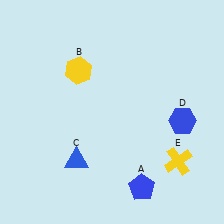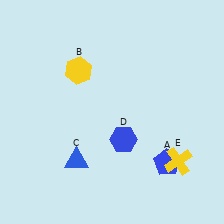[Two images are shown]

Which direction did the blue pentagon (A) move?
The blue pentagon (A) moved right.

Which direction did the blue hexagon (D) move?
The blue hexagon (D) moved left.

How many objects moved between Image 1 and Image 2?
2 objects moved between the two images.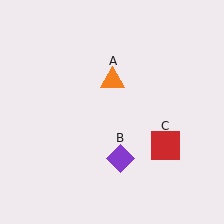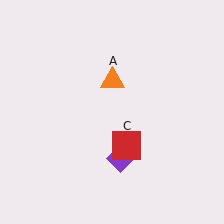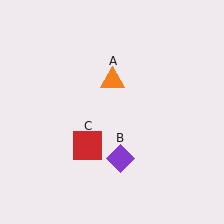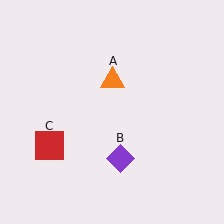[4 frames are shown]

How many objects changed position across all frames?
1 object changed position: red square (object C).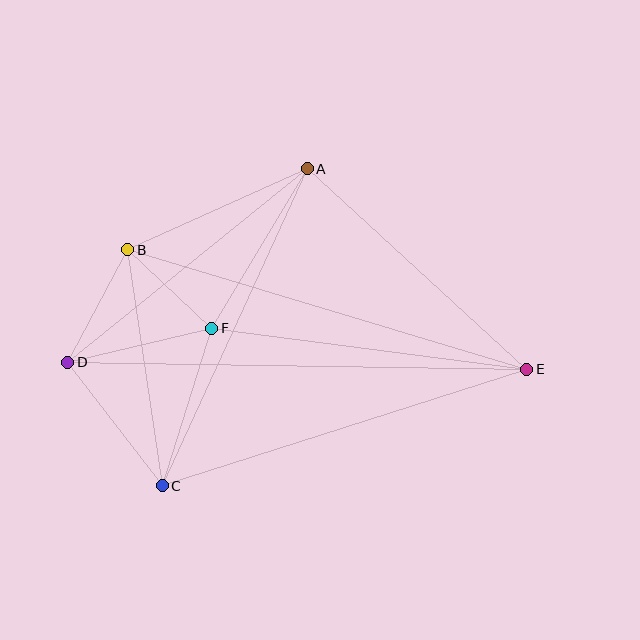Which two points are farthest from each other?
Points D and E are farthest from each other.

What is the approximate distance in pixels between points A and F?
The distance between A and F is approximately 186 pixels.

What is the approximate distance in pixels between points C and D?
The distance between C and D is approximately 155 pixels.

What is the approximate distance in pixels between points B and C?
The distance between B and C is approximately 238 pixels.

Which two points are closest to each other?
Points B and F are closest to each other.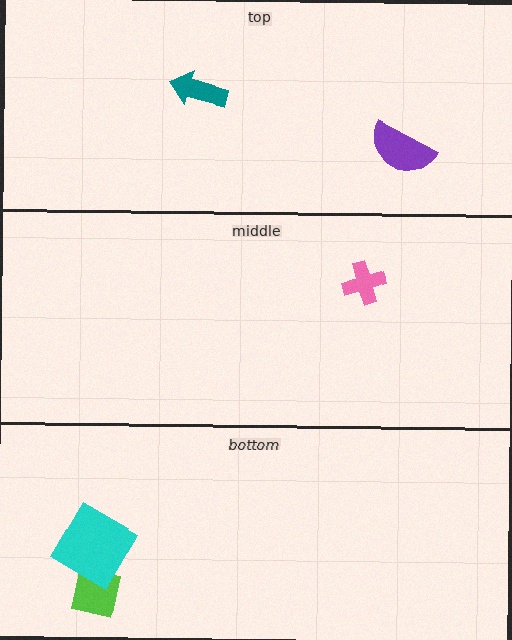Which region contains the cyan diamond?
The bottom region.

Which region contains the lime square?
The bottom region.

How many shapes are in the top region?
2.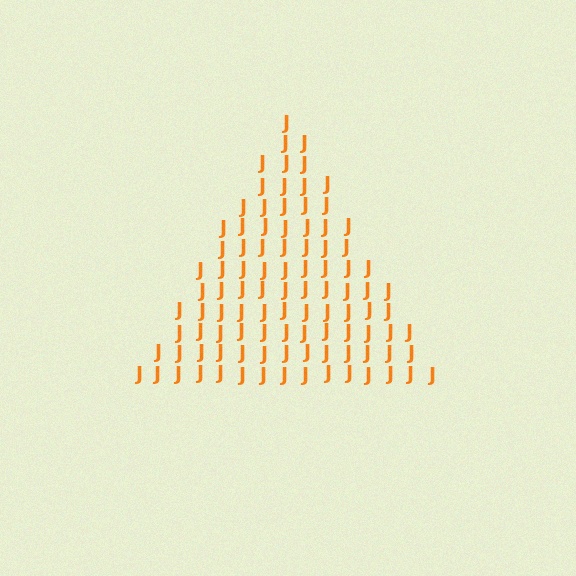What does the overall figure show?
The overall figure shows a triangle.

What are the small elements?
The small elements are letter J's.